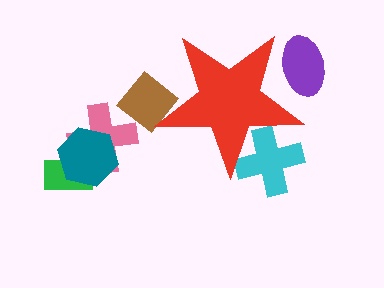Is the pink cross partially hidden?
No, the pink cross is fully visible.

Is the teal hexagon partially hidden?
No, the teal hexagon is fully visible.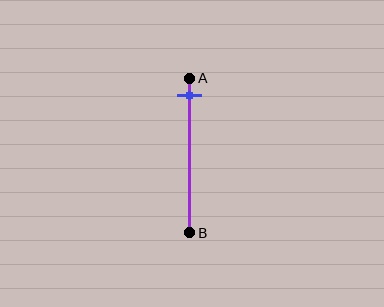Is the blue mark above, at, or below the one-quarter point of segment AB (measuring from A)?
The blue mark is above the one-quarter point of segment AB.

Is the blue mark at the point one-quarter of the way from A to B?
No, the mark is at about 10% from A, not at the 25% one-quarter point.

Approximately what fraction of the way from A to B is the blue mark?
The blue mark is approximately 10% of the way from A to B.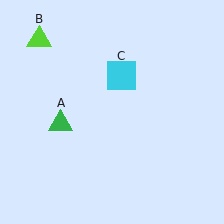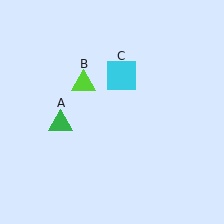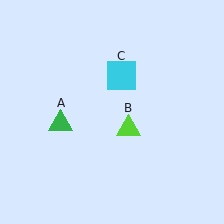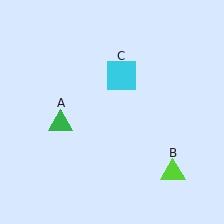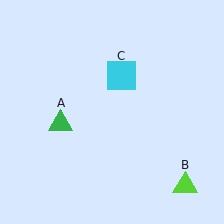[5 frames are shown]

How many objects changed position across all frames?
1 object changed position: lime triangle (object B).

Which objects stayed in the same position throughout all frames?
Green triangle (object A) and cyan square (object C) remained stationary.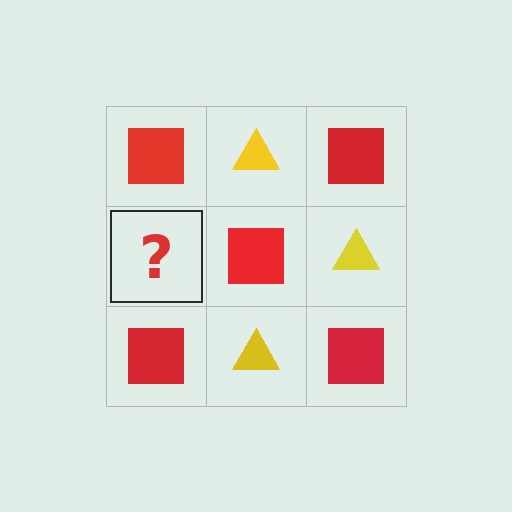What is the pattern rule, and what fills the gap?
The rule is that it alternates red square and yellow triangle in a checkerboard pattern. The gap should be filled with a yellow triangle.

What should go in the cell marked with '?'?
The missing cell should contain a yellow triangle.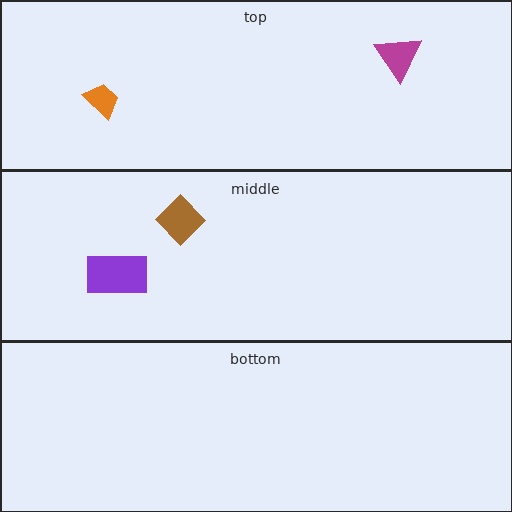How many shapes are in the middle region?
2.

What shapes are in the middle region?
The brown diamond, the purple rectangle.